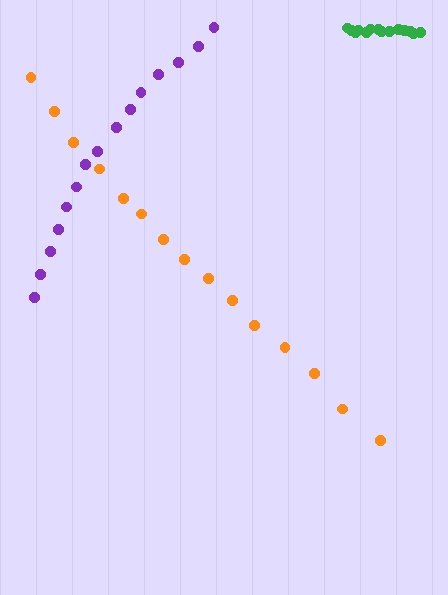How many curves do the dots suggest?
There are 3 distinct paths.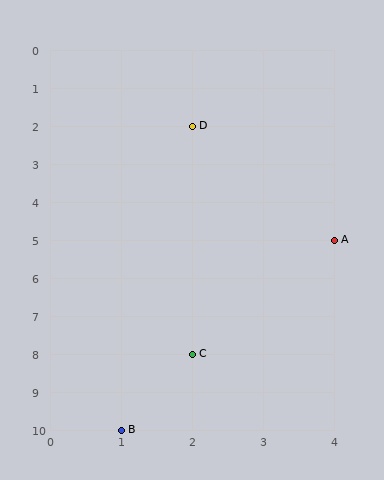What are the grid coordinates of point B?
Point B is at grid coordinates (1, 10).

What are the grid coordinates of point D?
Point D is at grid coordinates (2, 2).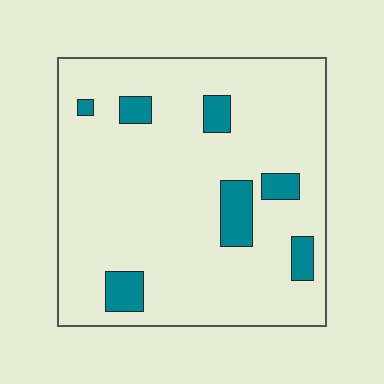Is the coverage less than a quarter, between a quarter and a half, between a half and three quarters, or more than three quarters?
Less than a quarter.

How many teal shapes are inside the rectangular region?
7.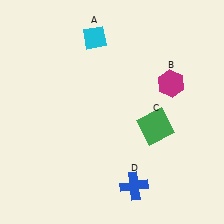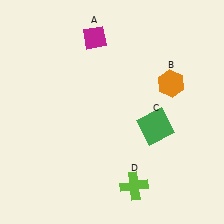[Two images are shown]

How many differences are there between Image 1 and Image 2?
There are 3 differences between the two images.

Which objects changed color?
A changed from cyan to magenta. B changed from magenta to orange. D changed from blue to lime.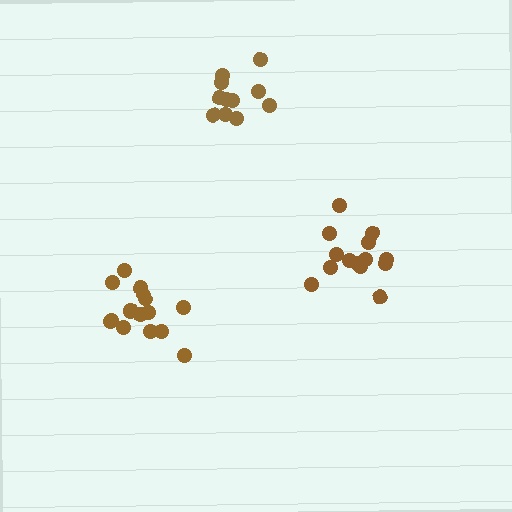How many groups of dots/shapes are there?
There are 3 groups.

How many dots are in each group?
Group 1: 14 dots, Group 2: 11 dots, Group 3: 16 dots (41 total).